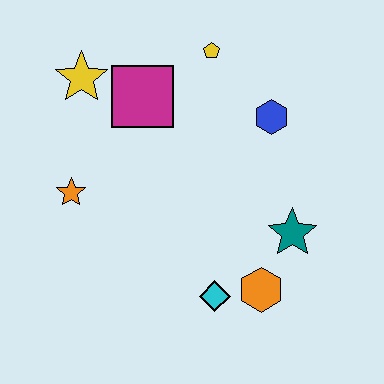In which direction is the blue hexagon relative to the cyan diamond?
The blue hexagon is above the cyan diamond.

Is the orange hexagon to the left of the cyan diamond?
No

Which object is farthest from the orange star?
The teal star is farthest from the orange star.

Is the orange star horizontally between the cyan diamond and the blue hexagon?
No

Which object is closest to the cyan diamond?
The orange hexagon is closest to the cyan diamond.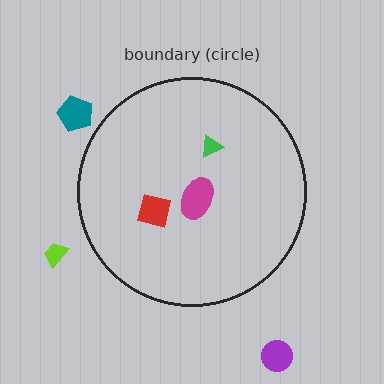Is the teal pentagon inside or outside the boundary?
Outside.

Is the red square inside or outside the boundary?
Inside.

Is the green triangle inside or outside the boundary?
Inside.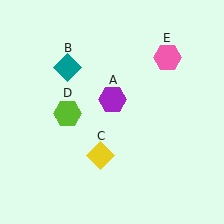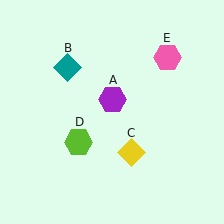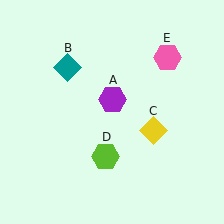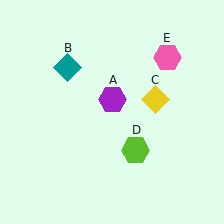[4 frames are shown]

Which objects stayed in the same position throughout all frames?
Purple hexagon (object A) and teal diamond (object B) and pink hexagon (object E) remained stationary.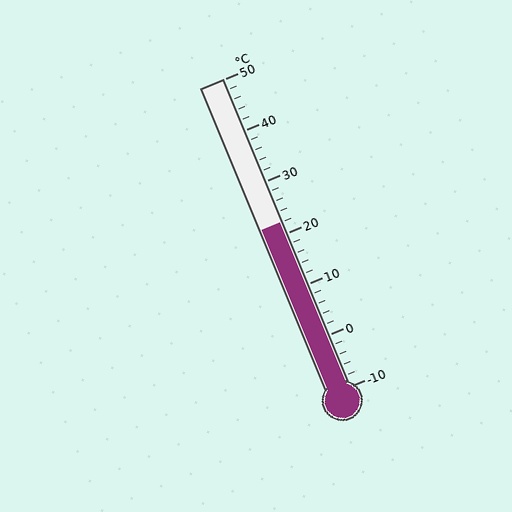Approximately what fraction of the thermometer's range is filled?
The thermometer is filled to approximately 55% of its range.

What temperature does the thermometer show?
The thermometer shows approximately 22°C.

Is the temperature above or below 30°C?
The temperature is below 30°C.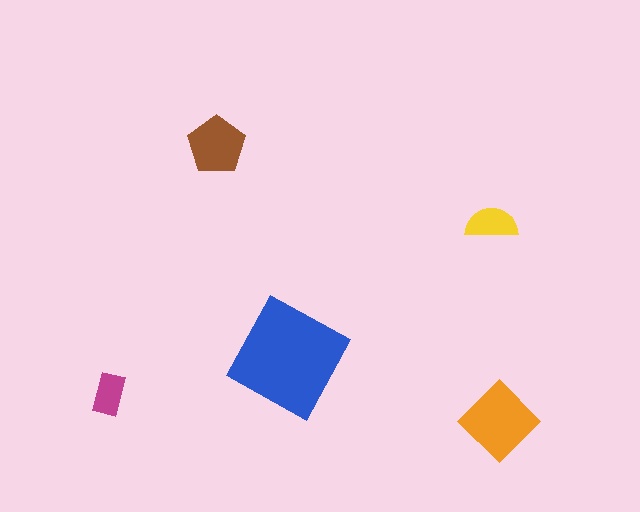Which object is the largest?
The blue square.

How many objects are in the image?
There are 5 objects in the image.